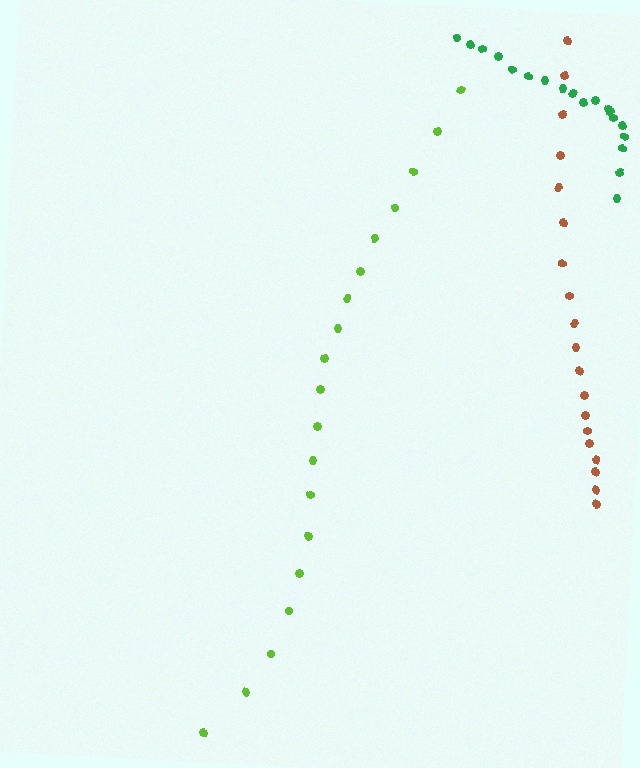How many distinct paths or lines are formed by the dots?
There are 3 distinct paths.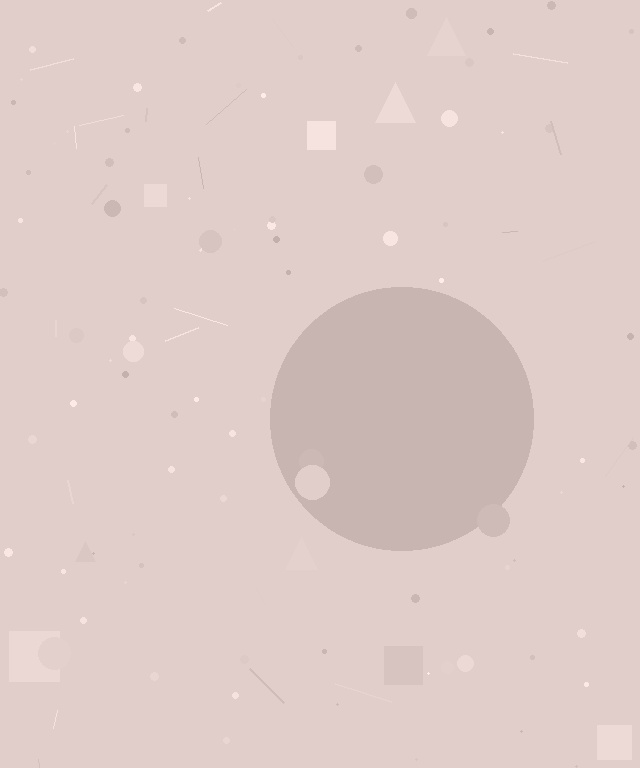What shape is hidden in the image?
A circle is hidden in the image.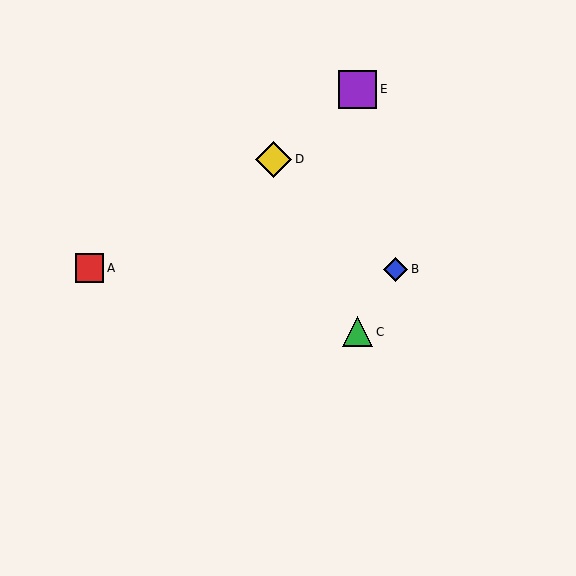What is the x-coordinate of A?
Object A is at x≈90.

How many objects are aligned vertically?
2 objects (C, E) are aligned vertically.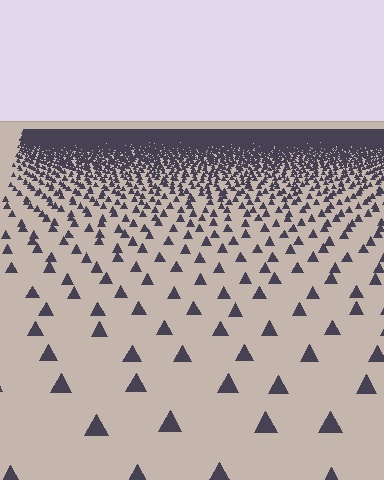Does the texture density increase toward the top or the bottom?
Density increases toward the top.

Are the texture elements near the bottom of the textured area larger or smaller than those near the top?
Larger. Near the bottom, elements are closer to the viewer and appear at a bigger on-screen size.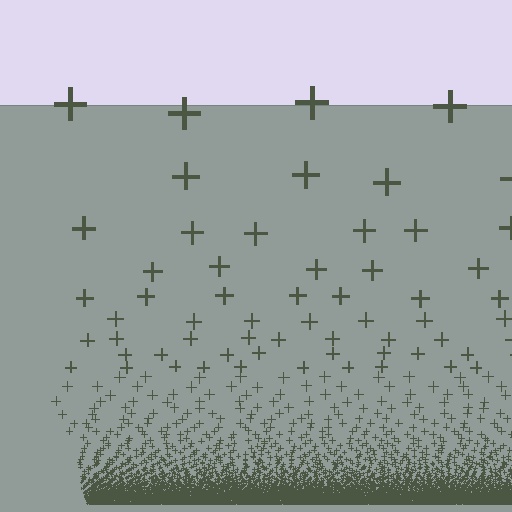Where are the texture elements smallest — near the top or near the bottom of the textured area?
Near the bottom.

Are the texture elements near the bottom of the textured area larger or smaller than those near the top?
Smaller. The gradient is inverted — elements near the bottom are smaller and denser.